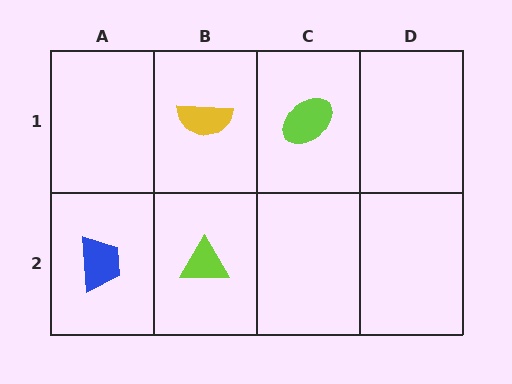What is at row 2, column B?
A lime triangle.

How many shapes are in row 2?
2 shapes.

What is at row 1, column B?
A yellow semicircle.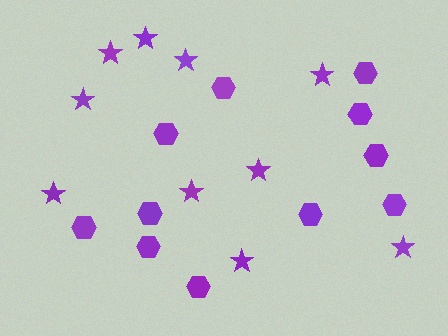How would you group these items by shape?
There are 2 groups: one group of hexagons (11) and one group of stars (10).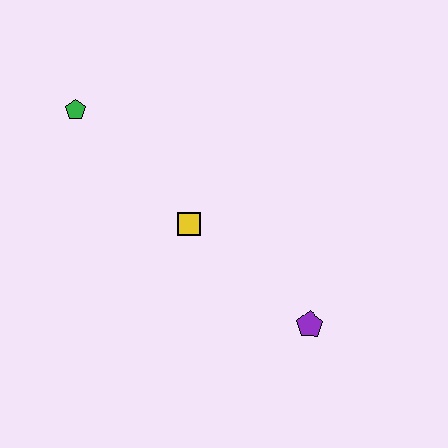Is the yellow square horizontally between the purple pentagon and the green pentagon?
Yes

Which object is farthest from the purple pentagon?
The green pentagon is farthest from the purple pentagon.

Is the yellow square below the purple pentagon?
No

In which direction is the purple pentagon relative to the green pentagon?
The purple pentagon is to the right of the green pentagon.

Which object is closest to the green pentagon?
The yellow square is closest to the green pentagon.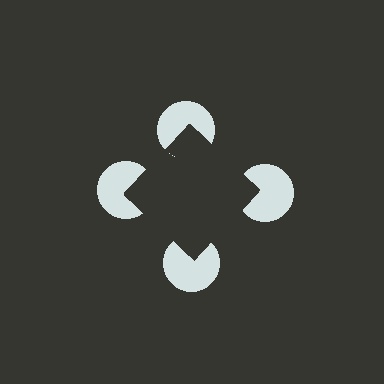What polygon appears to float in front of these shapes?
An illusory square — its edges are inferred from the aligned wedge cuts in the pac-man discs, not physically drawn.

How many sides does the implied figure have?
4 sides.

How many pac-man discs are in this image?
There are 4 — one at each vertex of the illusory square.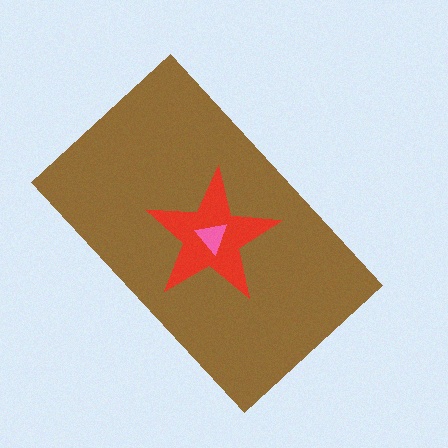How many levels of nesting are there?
3.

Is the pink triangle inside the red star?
Yes.